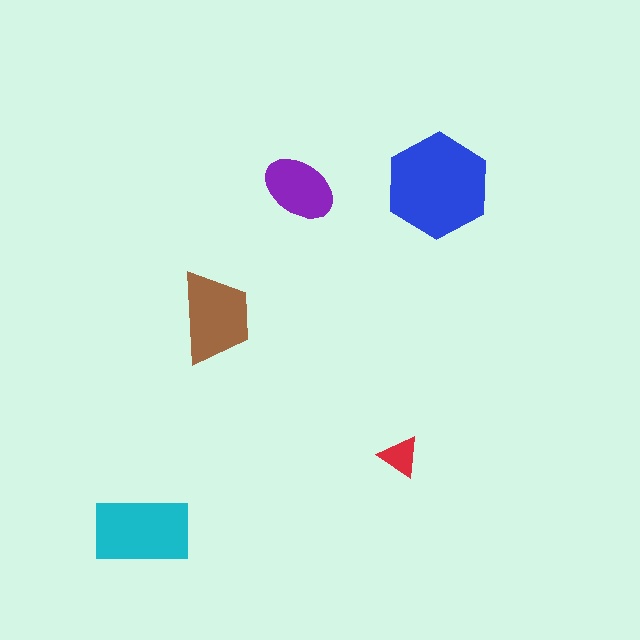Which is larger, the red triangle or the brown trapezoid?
The brown trapezoid.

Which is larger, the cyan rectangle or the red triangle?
The cyan rectangle.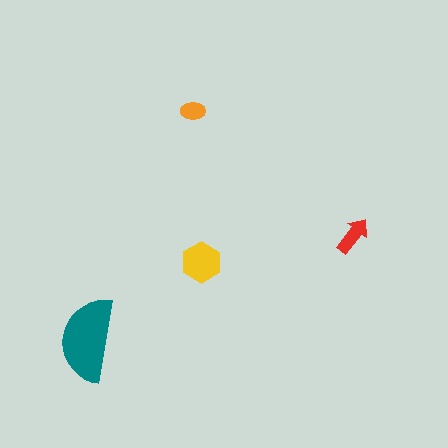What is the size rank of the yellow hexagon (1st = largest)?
2nd.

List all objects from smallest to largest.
The orange ellipse, the red arrow, the yellow hexagon, the teal semicircle.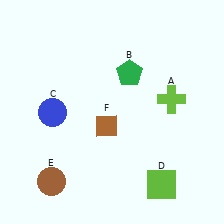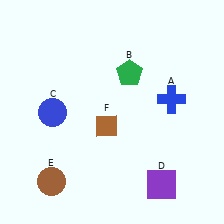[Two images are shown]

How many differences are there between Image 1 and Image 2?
There are 2 differences between the two images.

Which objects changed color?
A changed from lime to blue. D changed from lime to purple.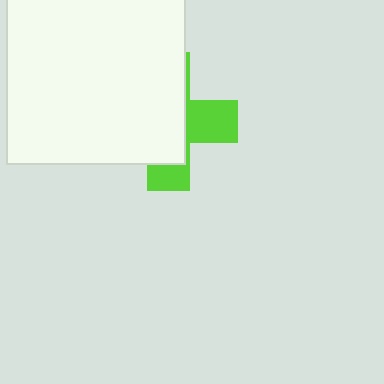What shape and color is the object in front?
The object in front is a white square.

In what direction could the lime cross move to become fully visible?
The lime cross could move right. That would shift it out from behind the white square entirely.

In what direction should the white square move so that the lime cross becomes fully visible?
The white square should move left. That is the shortest direction to clear the overlap and leave the lime cross fully visible.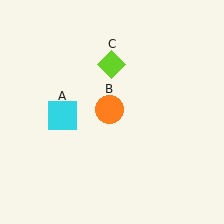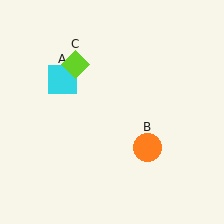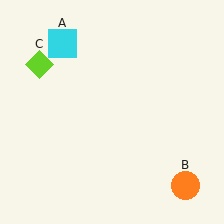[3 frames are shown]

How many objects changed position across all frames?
3 objects changed position: cyan square (object A), orange circle (object B), lime diamond (object C).